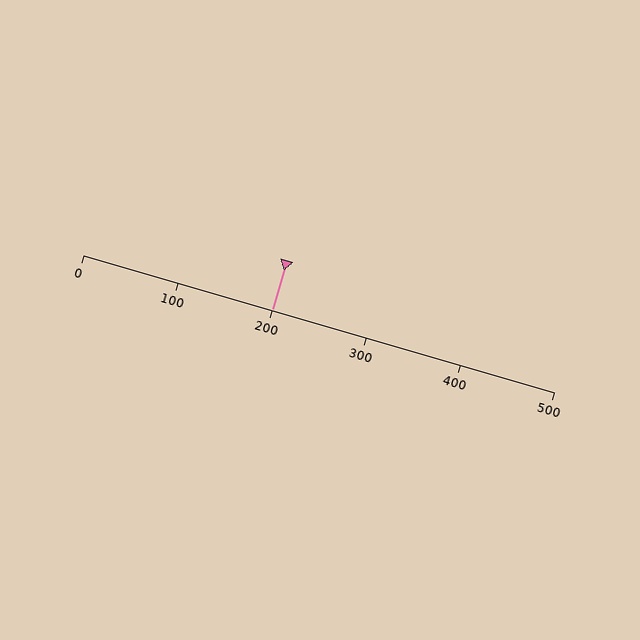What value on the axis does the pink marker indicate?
The marker indicates approximately 200.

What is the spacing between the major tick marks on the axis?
The major ticks are spaced 100 apart.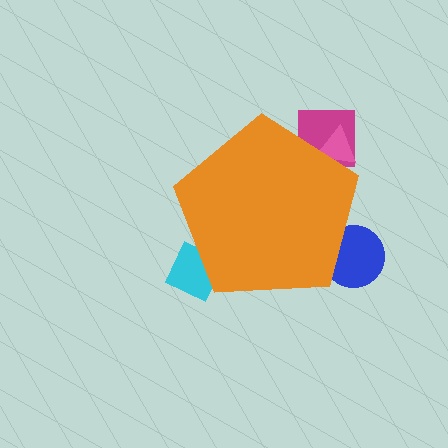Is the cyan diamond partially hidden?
Yes, the cyan diamond is partially hidden behind the orange pentagon.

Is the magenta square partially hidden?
Yes, the magenta square is partially hidden behind the orange pentagon.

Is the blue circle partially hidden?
Yes, the blue circle is partially hidden behind the orange pentagon.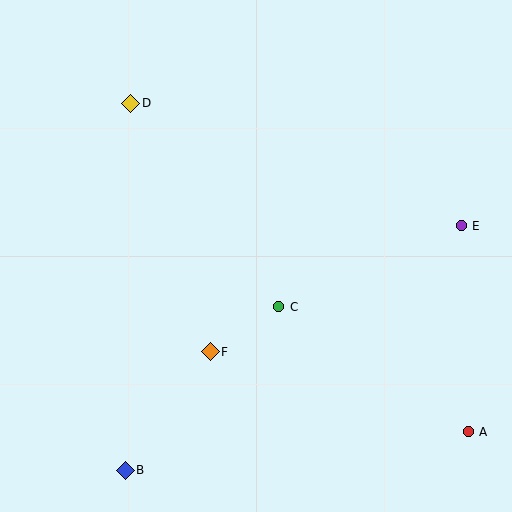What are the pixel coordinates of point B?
Point B is at (125, 470).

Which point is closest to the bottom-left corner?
Point B is closest to the bottom-left corner.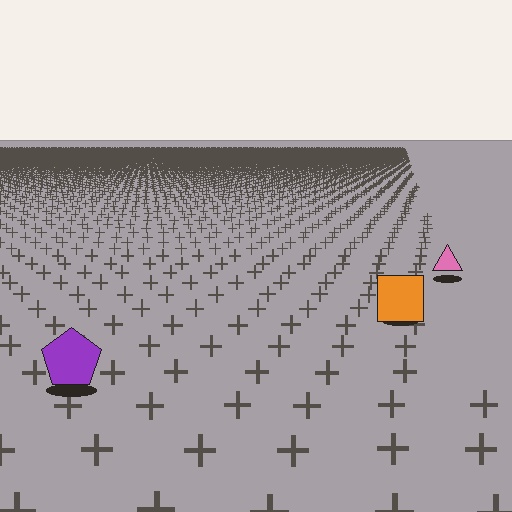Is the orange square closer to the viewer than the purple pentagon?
No. The purple pentagon is closer — you can tell from the texture gradient: the ground texture is coarser near it.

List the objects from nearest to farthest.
From nearest to farthest: the purple pentagon, the orange square, the pink triangle.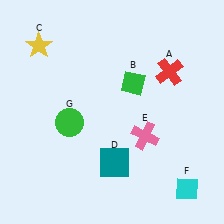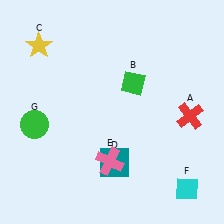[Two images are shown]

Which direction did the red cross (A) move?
The red cross (A) moved down.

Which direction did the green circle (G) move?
The green circle (G) moved left.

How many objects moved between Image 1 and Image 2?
3 objects moved between the two images.